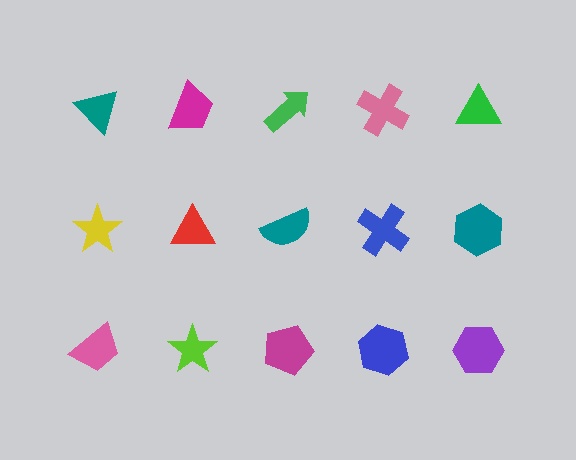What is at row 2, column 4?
A blue cross.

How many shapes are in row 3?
5 shapes.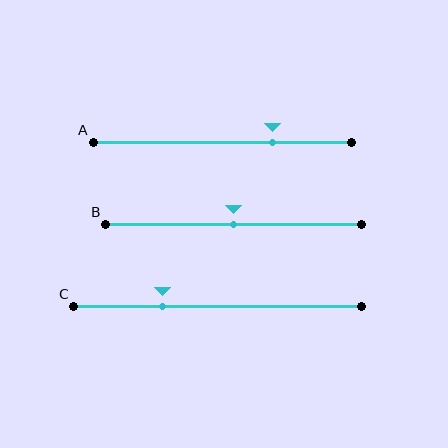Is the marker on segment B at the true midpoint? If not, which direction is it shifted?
Yes, the marker on segment B is at the true midpoint.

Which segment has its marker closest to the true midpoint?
Segment B has its marker closest to the true midpoint.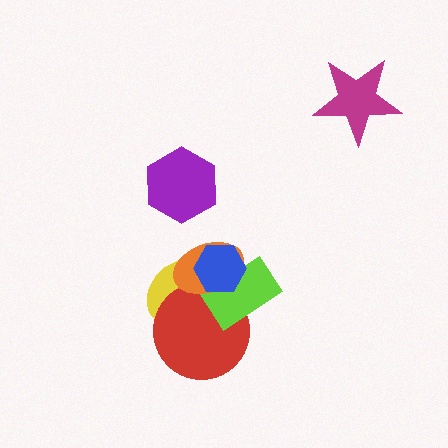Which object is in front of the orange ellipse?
The blue hexagon is in front of the orange ellipse.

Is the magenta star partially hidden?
No, no other shape covers it.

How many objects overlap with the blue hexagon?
3 objects overlap with the blue hexagon.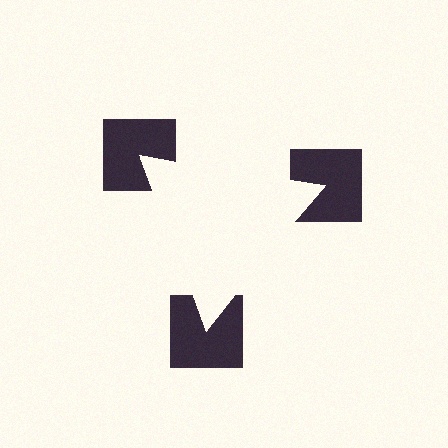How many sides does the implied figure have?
3 sides.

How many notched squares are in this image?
There are 3 — one at each vertex of the illusory triangle.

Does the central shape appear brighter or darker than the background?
It typically appears slightly brighter than the background, even though no actual brightness change is drawn.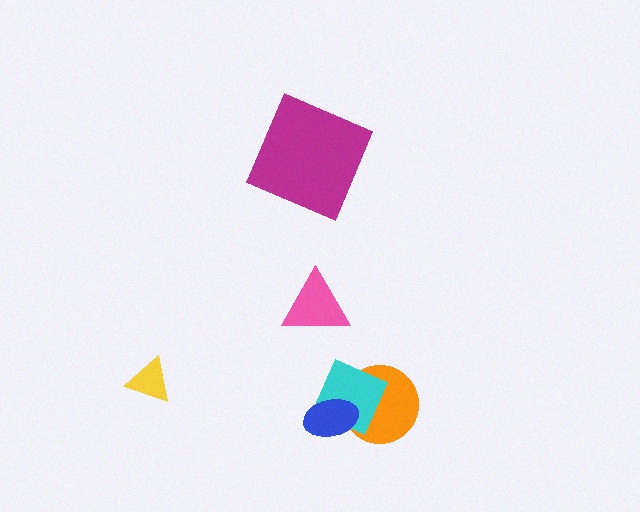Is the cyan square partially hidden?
Yes, it is partially covered by another shape.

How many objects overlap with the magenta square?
0 objects overlap with the magenta square.